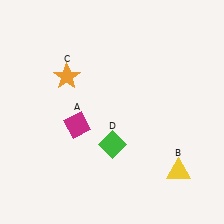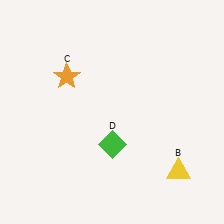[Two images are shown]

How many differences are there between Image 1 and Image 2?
There is 1 difference between the two images.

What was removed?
The magenta diamond (A) was removed in Image 2.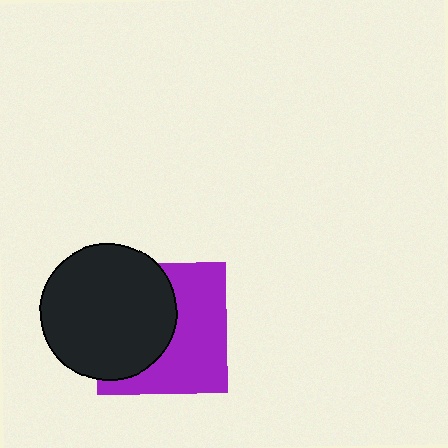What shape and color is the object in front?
The object in front is a black circle.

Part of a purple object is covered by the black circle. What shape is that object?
It is a square.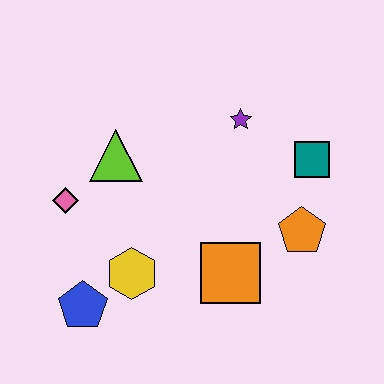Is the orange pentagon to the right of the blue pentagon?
Yes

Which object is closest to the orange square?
The orange pentagon is closest to the orange square.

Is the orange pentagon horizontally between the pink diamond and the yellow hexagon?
No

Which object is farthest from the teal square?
The blue pentagon is farthest from the teal square.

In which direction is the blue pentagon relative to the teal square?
The blue pentagon is to the left of the teal square.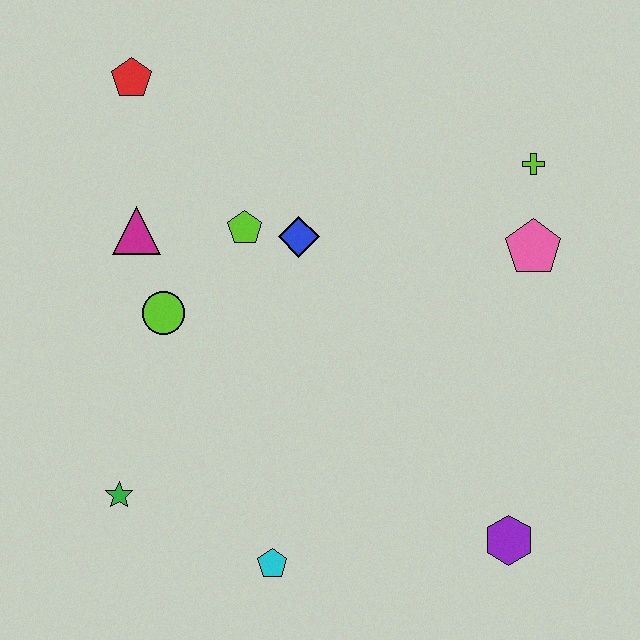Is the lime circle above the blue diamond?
No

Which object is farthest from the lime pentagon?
The purple hexagon is farthest from the lime pentagon.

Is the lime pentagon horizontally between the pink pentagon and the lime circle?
Yes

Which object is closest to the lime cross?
The pink pentagon is closest to the lime cross.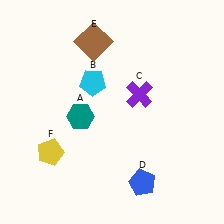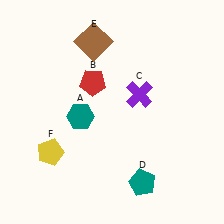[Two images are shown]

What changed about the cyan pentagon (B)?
In Image 1, B is cyan. In Image 2, it changed to red.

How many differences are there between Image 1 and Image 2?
There are 2 differences between the two images.